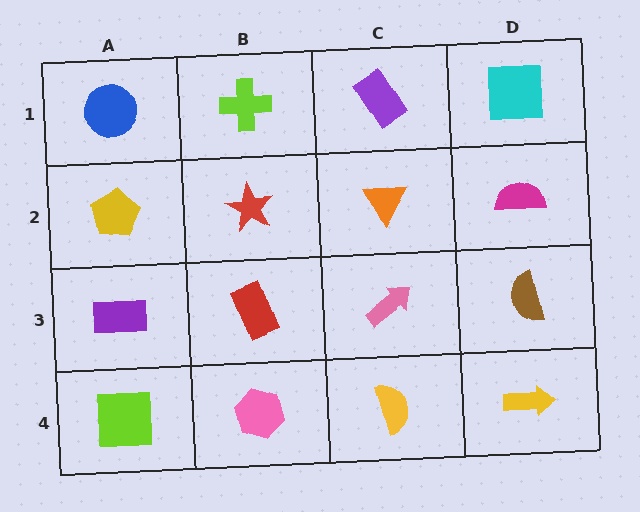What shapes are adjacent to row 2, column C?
A purple rectangle (row 1, column C), a pink arrow (row 3, column C), a red star (row 2, column B), a magenta semicircle (row 2, column D).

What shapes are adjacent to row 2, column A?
A blue circle (row 1, column A), a purple rectangle (row 3, column A), a red star (row 2, column B).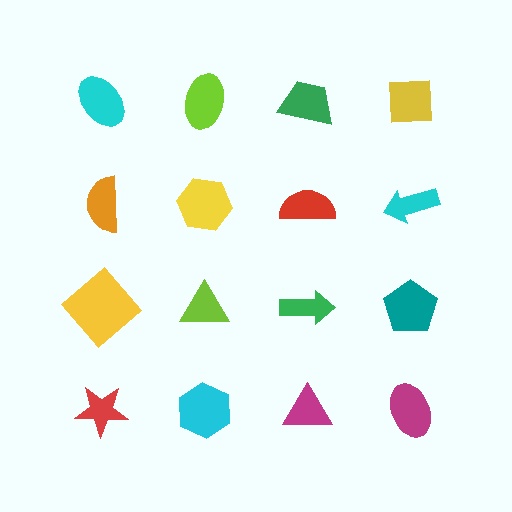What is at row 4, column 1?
A red star.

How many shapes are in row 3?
4 shapes.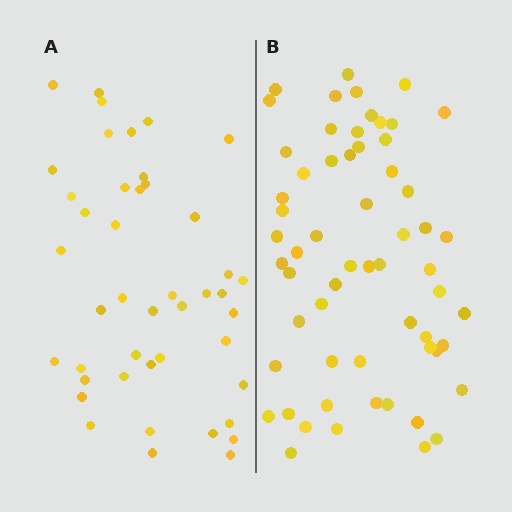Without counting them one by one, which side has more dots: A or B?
Region B (the right region) has more dots.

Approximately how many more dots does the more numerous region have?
Region B has approximately 15 more dots than region A.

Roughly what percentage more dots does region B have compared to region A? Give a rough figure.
About 35% more.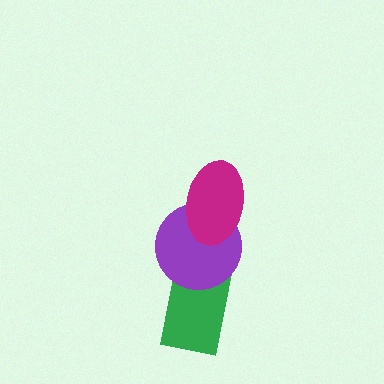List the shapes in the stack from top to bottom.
From top to bottom: the magenta ellipse, the purple circle, the green rectangle.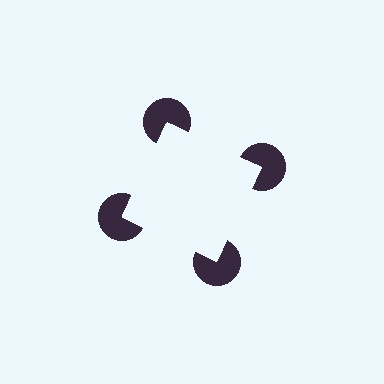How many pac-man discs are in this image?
There are 4 — one at each vertex of the illusory square.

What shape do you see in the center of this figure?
An illusory square — its edges are inferred from the aligned wedge cuts in the pac-man discs, not physically drawn.